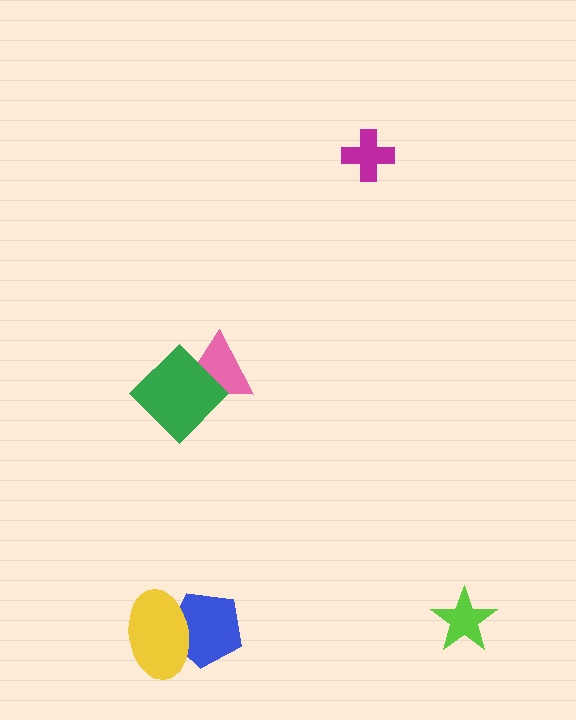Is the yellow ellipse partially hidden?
No, no other shape covers it.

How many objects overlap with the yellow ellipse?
1 object overlaps with the yellow ellipse.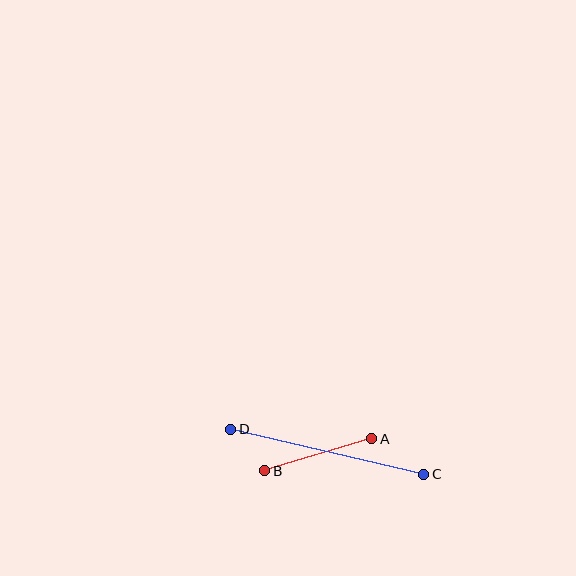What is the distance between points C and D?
The distance is approximately 198 pixels.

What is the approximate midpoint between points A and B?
The midpoint is at approximately (318, 455) pixels.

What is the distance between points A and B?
The distance is approximately 111 pixels.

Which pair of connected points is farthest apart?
Points C and D are farthest apart.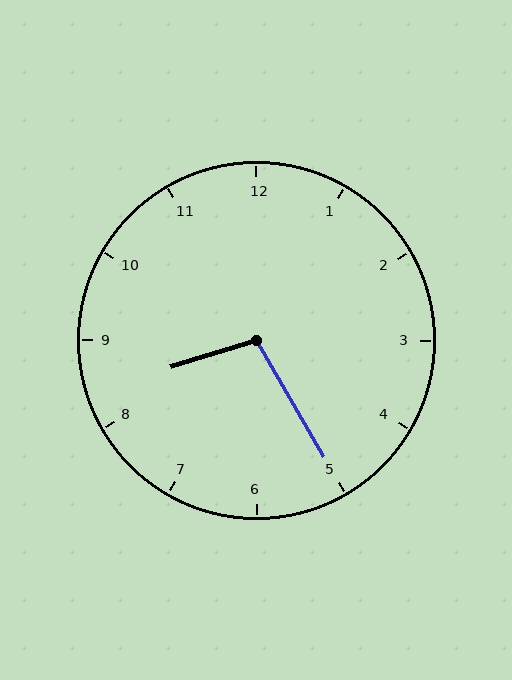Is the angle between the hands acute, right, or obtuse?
It is obtuse.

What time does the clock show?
8:25.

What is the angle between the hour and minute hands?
Approximately 102 degrees.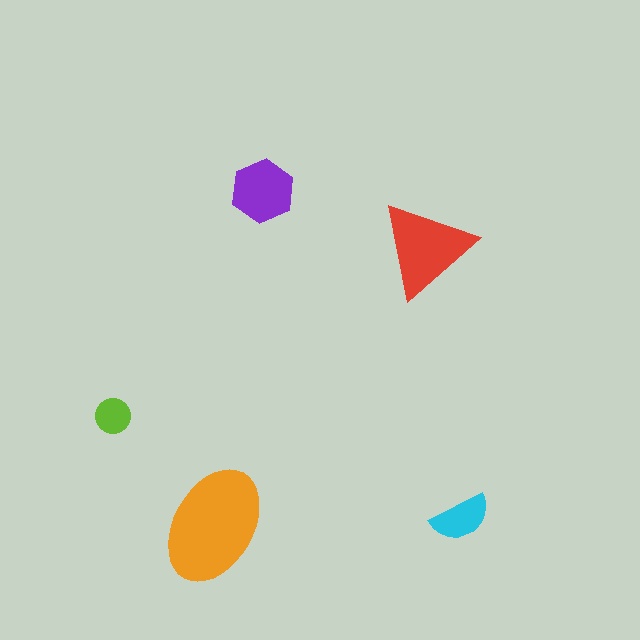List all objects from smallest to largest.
The lime circle, the cyan semicircle, the purple hexagon, the red triangle, the orange ellipse.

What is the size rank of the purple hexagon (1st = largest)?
3rd.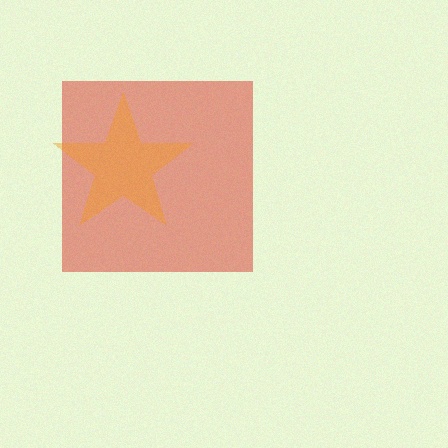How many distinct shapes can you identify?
There are 2 distinct shapes: a red square, an orange star.